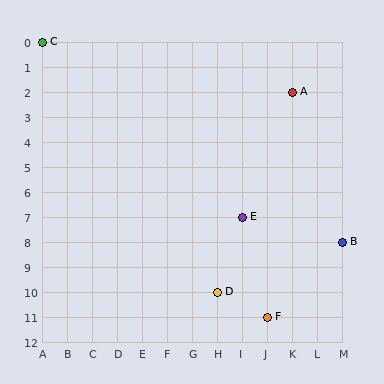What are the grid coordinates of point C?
Point C is at grid coordinates (A, 0).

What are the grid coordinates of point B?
Point B is at grid coordinates (M, 8).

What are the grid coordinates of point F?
Point F is at grid coordinates (J, 11).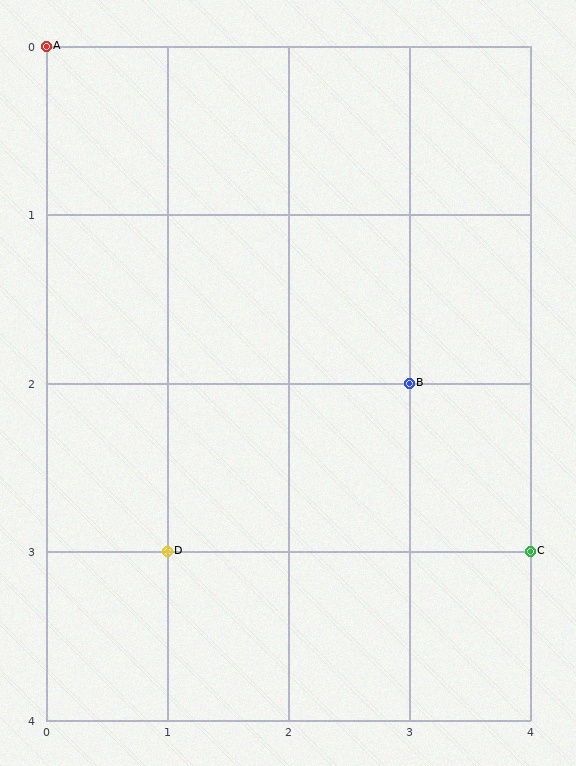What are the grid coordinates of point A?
Point A is at grid coordinates (0, 0).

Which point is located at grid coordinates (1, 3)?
Point D is at (1, 3).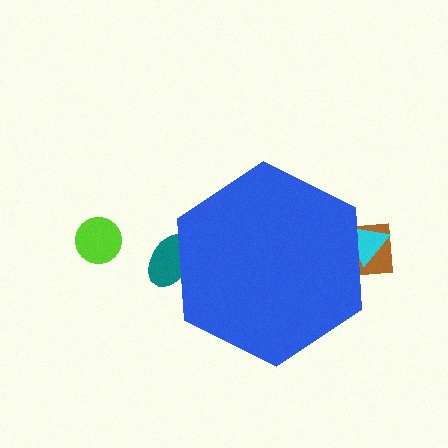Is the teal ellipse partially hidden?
Yes, the teal ellipse is partially hidden behind the blue hexagon.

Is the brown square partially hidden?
Yes, the brown square is partially hidden behind the blue hexagon.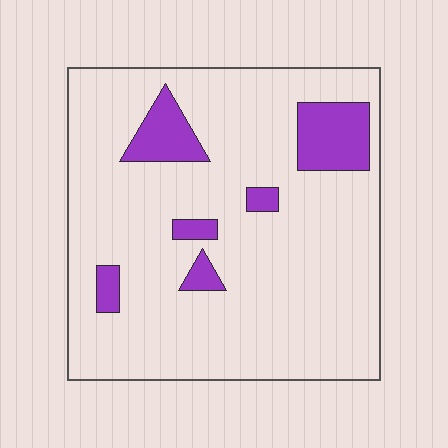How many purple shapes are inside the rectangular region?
6.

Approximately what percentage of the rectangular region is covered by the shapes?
Approximately 15%.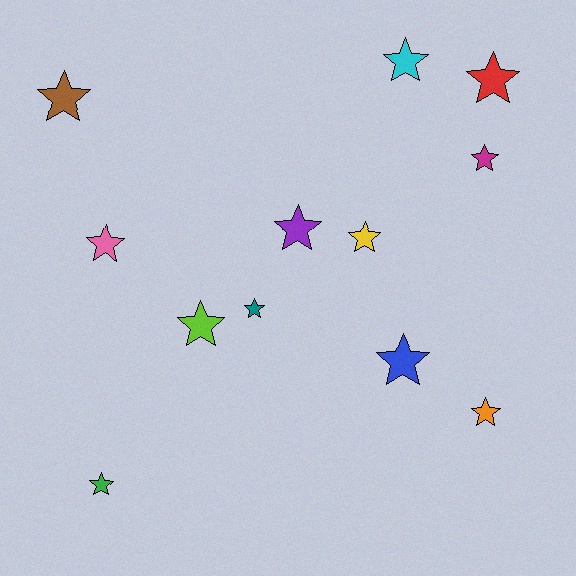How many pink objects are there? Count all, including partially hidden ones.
There is 1 pink object.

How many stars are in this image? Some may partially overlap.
There are 12 stars.